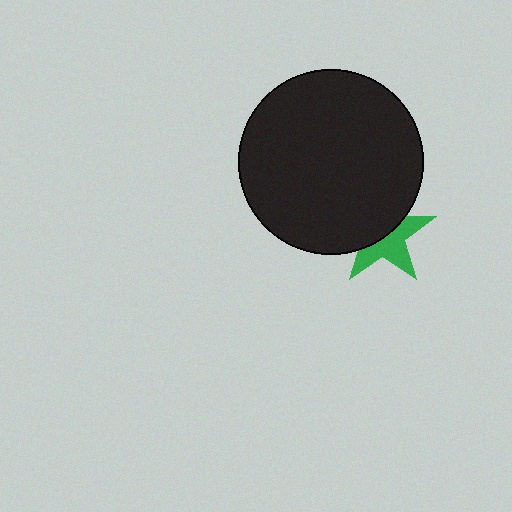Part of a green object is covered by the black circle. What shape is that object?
It is a star.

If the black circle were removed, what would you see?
You would see the complete green star.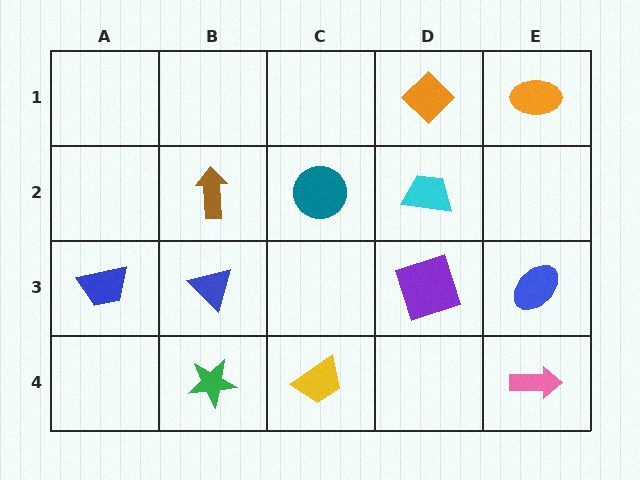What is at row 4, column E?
A pink arrow.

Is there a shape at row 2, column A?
No, that cell is empty.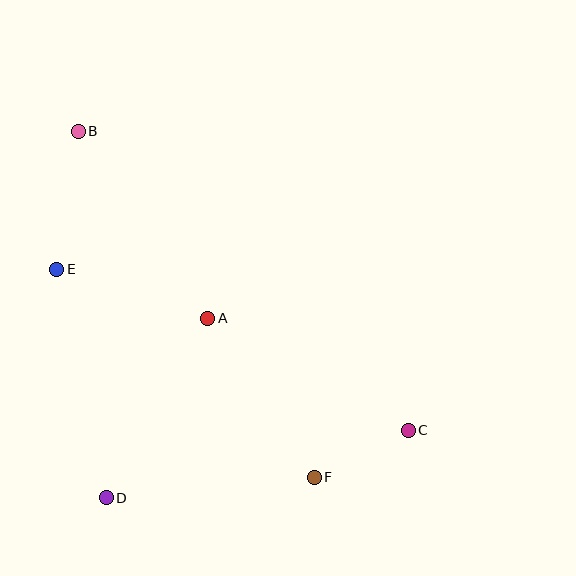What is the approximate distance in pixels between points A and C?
The distance between A and C is approximately 230 pixels.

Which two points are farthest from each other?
Points B and C are farthest from each other.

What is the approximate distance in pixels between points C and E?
The distance between C and E is approximately 387 pixels.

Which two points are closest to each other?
Points C and F are closest to each other.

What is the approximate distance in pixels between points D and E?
The distance between D and E is approximately 234 pixels.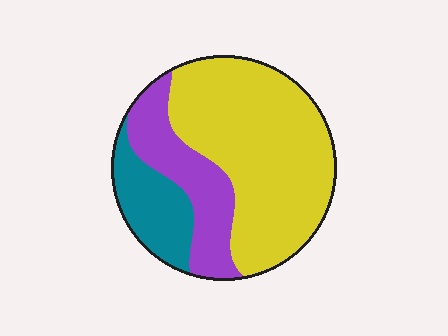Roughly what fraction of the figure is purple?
Purple takes up about one quarter (1/4) of the figure.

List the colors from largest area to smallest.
From largest to smallest: yellow, purple, teal.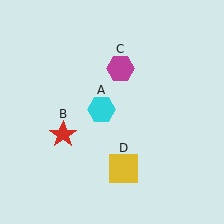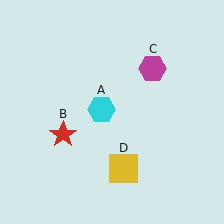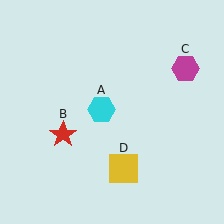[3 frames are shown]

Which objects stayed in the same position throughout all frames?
Cyan hexagon (object A) and red star (object B) and yellow square (object D) remained stationary.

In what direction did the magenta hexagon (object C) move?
The magenta hexagon (object C) moved right.